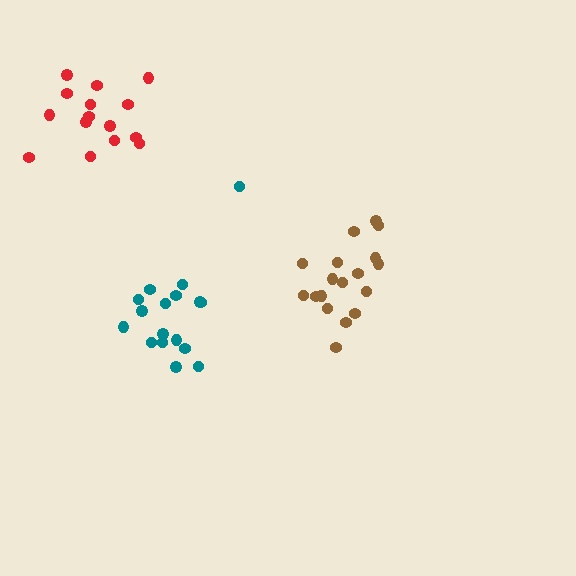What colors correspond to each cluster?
The clusters are colored: teal, red, brown.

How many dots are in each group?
Group 1: 17 dots, Group 2: 15 dots, Group 3: 18 dots (50 total).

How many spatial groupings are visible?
There are 3 spatial groupings.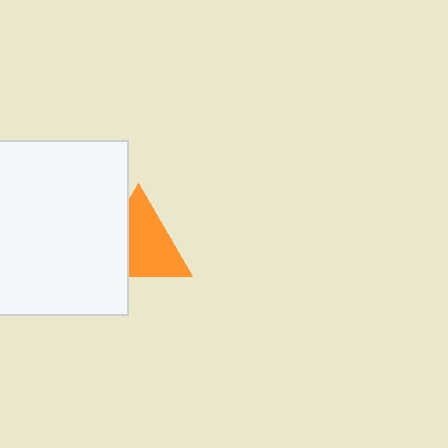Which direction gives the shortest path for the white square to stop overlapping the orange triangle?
Moving left gives the shortest separation.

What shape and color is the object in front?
The object in front is a white square.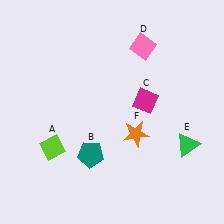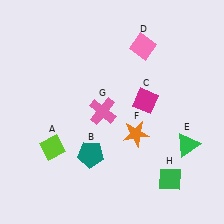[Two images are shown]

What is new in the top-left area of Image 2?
A pink cross (G) was added in the top-left area of Image 2.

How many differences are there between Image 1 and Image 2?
There are 2 differences between the two images.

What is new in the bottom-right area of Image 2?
A green diamond (H) was added in the bottom-right area of Image 2.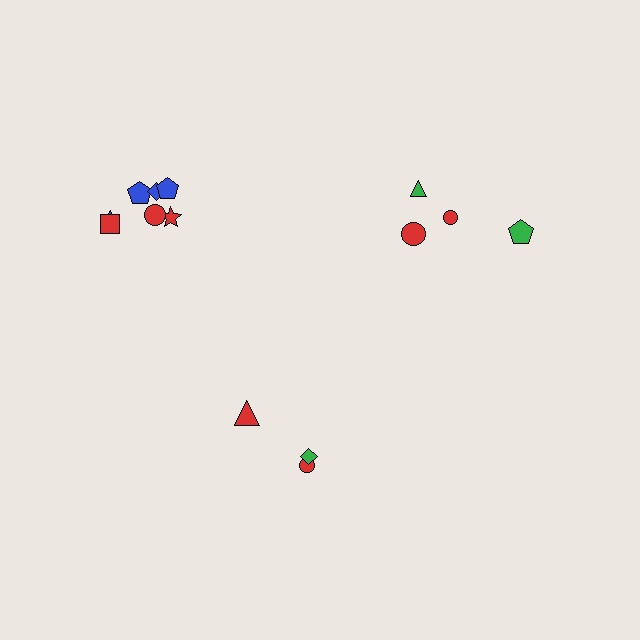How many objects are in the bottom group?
There are 3 objects.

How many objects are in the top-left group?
There are 7 objects.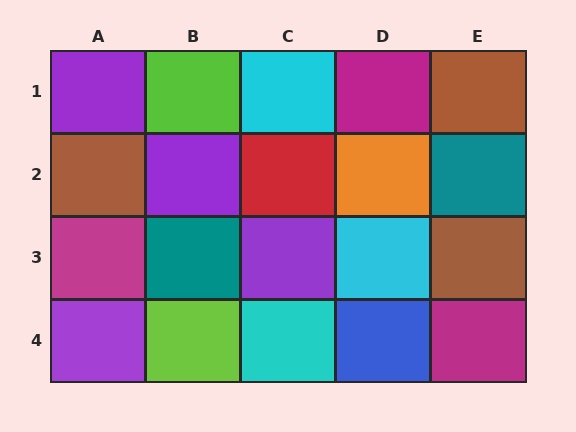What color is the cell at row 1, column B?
Lime.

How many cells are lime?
2 cells are lime.